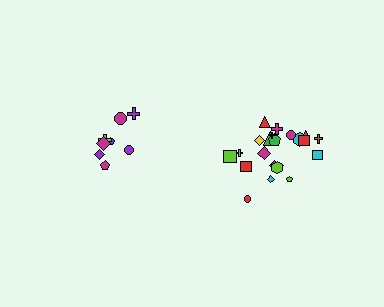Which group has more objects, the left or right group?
The right group.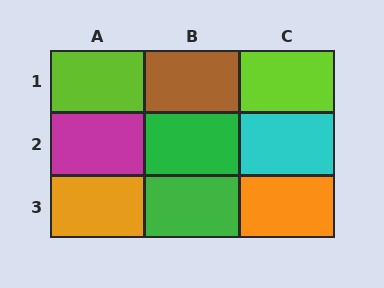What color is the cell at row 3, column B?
Green.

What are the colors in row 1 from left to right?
Lime, brown, lime.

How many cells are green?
2 cells are green.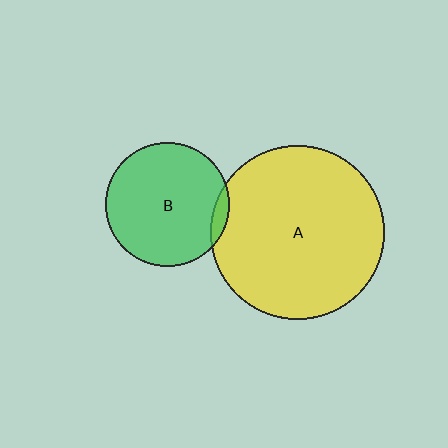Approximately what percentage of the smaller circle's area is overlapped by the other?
Approximately 5%.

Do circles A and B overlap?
Yes.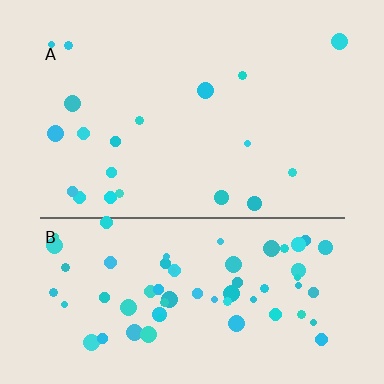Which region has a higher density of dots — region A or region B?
B (the bottom).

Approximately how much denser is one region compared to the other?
Approximately 3.4× — region B over region A.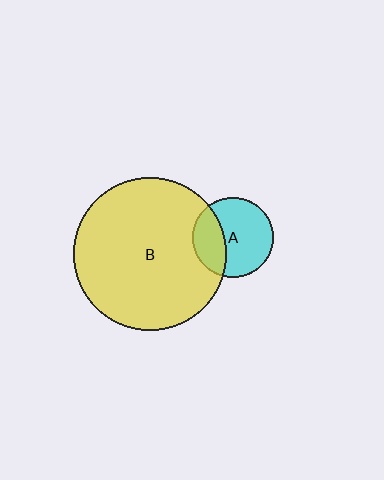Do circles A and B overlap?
Yes.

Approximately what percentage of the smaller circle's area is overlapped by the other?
Approximately 30%.